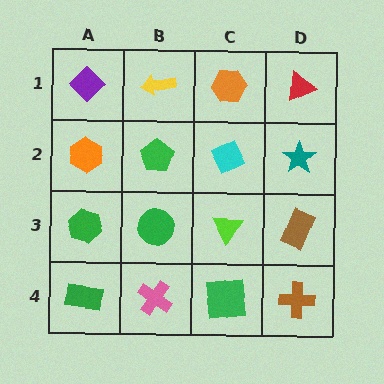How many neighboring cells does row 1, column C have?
3.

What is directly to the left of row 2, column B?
An orange hexagon.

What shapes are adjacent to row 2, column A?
A purple diamond (row 1, column A), a green hexagon (row 3, column A), a green pentagon (row 2, column B).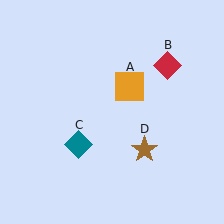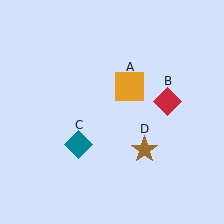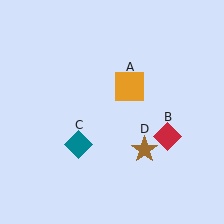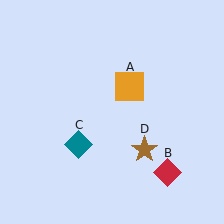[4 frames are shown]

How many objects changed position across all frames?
1 object changed position: red diamond (object B).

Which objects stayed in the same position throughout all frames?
Orange square (object A) and teal diamond (object C) and brown star (object D) remained stationary.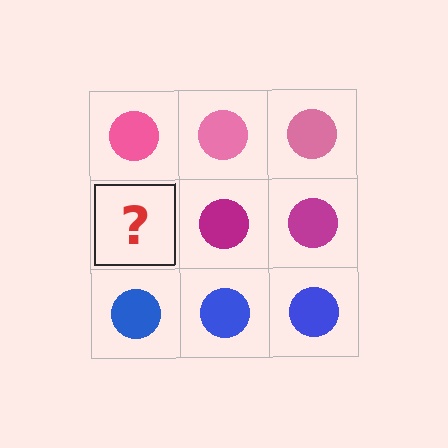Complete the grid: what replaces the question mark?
The question mark should be replaced with a magenta circle.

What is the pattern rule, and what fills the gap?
The rule is that each row has a consistent color. The gap should be filled with a magenta circle.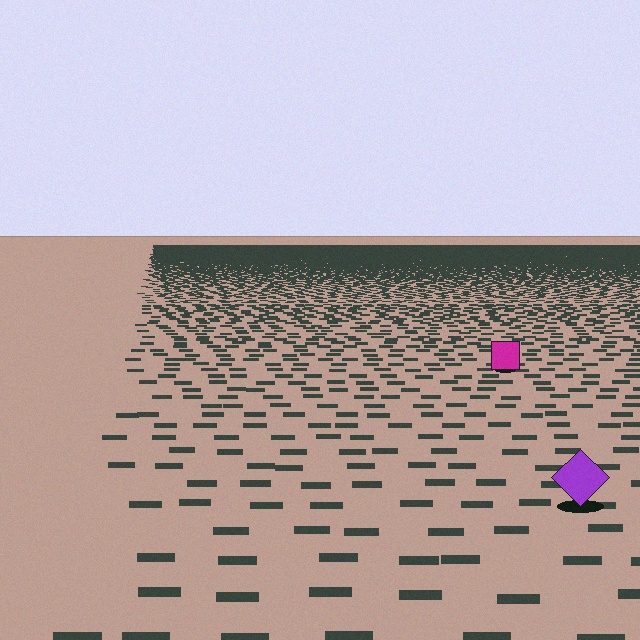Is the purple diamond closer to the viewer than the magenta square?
Yes. The purple diamond is closer — you can tell from the texture gradient: the ground texture is coarser near it.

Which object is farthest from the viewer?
The magenta square is farthest from the viewer. It appears smaller and the ground texture around it is denser.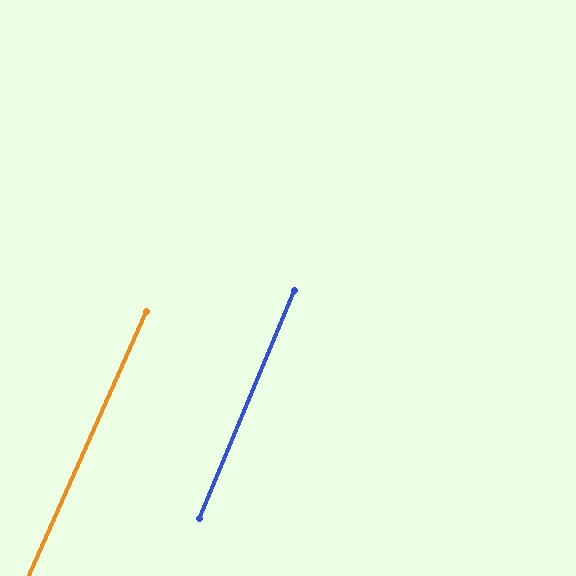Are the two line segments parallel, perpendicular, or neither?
Parallel — their directions differ by only 1.3°.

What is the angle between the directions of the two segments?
Approximately 1 degree.